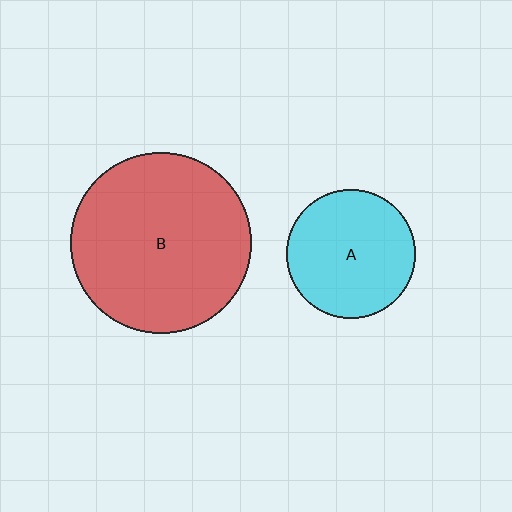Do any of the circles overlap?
No, none of the circles overlap.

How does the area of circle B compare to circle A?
Approximately 2.0 times.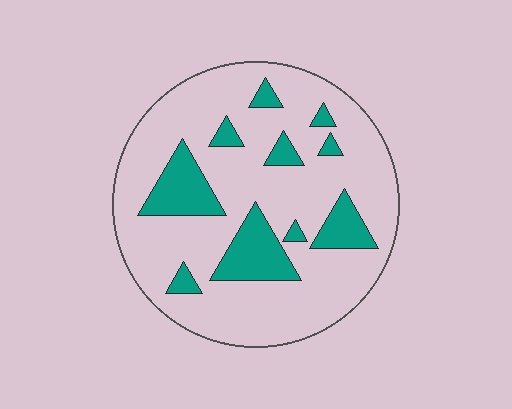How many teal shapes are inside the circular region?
10.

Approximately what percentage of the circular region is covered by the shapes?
Approximately 20%.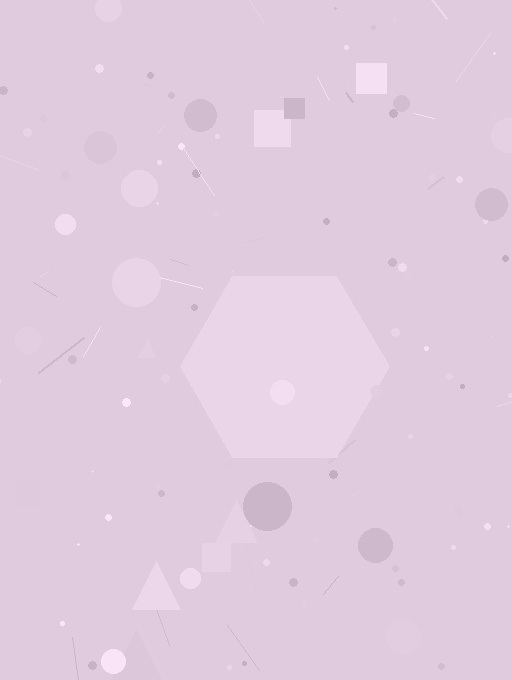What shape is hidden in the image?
A hexagon is hidden in the image.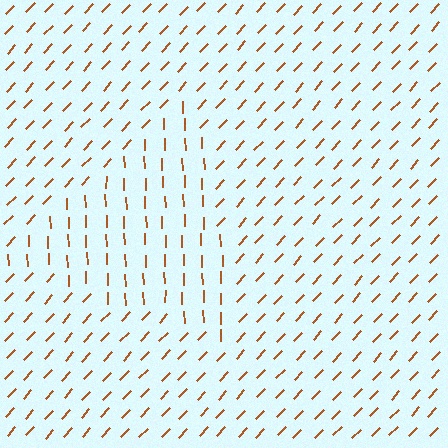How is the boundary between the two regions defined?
The boundary is defined purely by a change in line orientation (approximately 45 degrees difference). All lines are the same color and thickness.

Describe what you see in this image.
The image is filled with small brown line segments. A triangle region in the image has lines oriented differently from the surrounding lines, creating a visible texture boundary.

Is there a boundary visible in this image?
Yes, there is a texture boundary formed by a change in line orientation.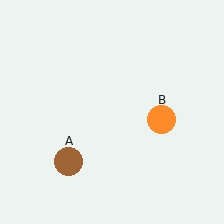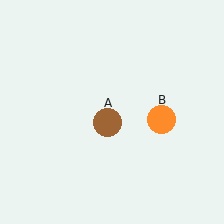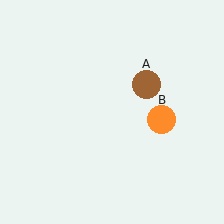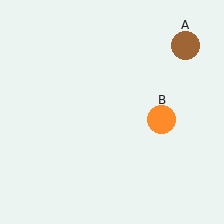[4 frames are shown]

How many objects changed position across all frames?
1 object changed position: brown circle (object A).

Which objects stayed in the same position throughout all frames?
Orange circle (object B) remained stationary.